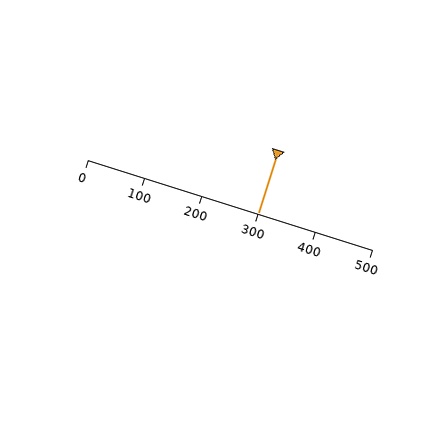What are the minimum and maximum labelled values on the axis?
The axis runs from 0 to 500.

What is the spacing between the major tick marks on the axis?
The major ticks are spaced 100 apart.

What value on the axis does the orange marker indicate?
The marker indicates approximately 300.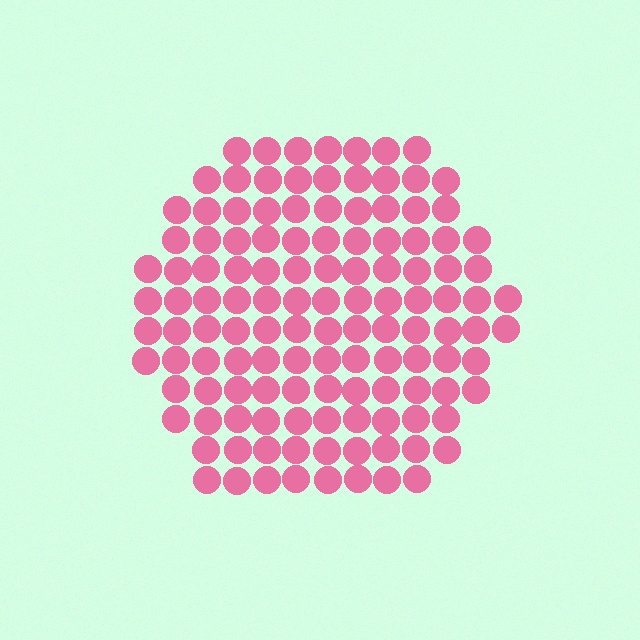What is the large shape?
The large shape is a hexagon.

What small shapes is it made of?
It is made of small circles.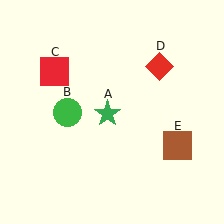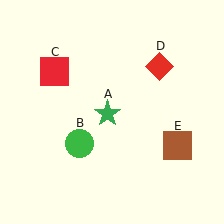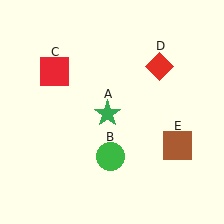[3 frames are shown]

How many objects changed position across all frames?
1 object changed position: green circle (object B).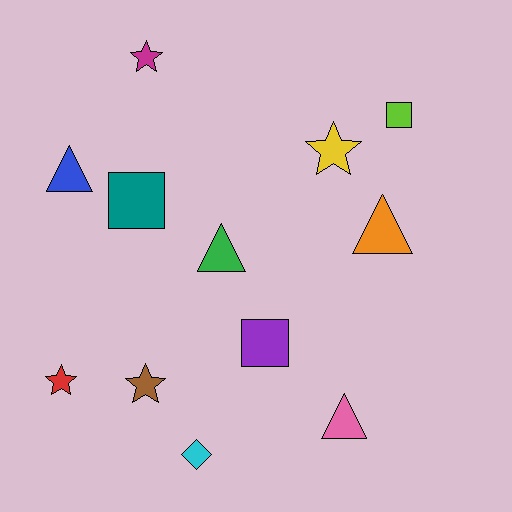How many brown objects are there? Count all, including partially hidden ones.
There is 1 brown object.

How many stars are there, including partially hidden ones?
There are 4 stars.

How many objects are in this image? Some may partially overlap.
There are 12 objects.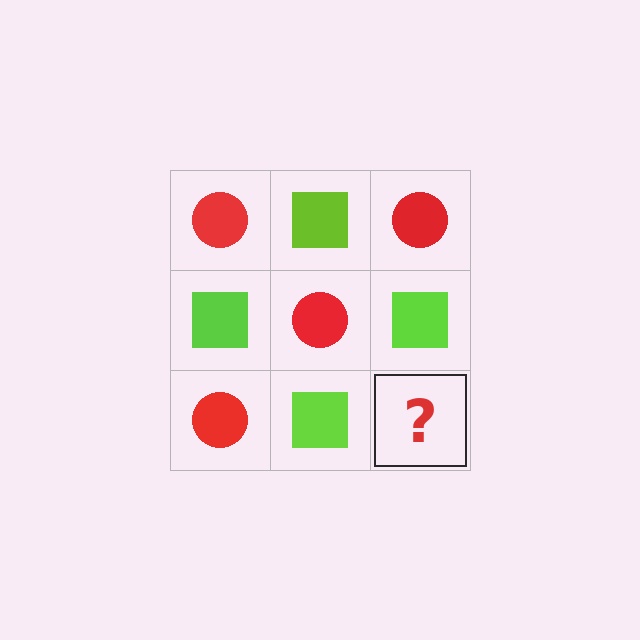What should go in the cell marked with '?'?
The missing cell should contain a red circle.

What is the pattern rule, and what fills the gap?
The rule is that it alternates red circle and lime square in a checkerboard pattern. The gap should be filled with a red circle.